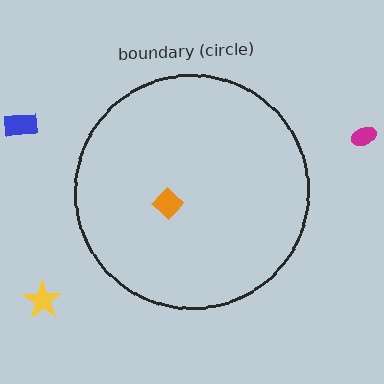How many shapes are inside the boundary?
1 inside, 3 outside.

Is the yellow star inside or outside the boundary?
Outside.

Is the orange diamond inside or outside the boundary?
Inside.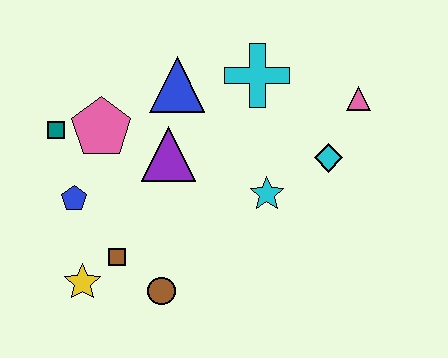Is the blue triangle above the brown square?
Yes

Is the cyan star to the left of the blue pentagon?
No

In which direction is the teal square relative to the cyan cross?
The teal square is to the left of the cyan cross.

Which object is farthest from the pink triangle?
The yellow star is farthest from the pink triangle.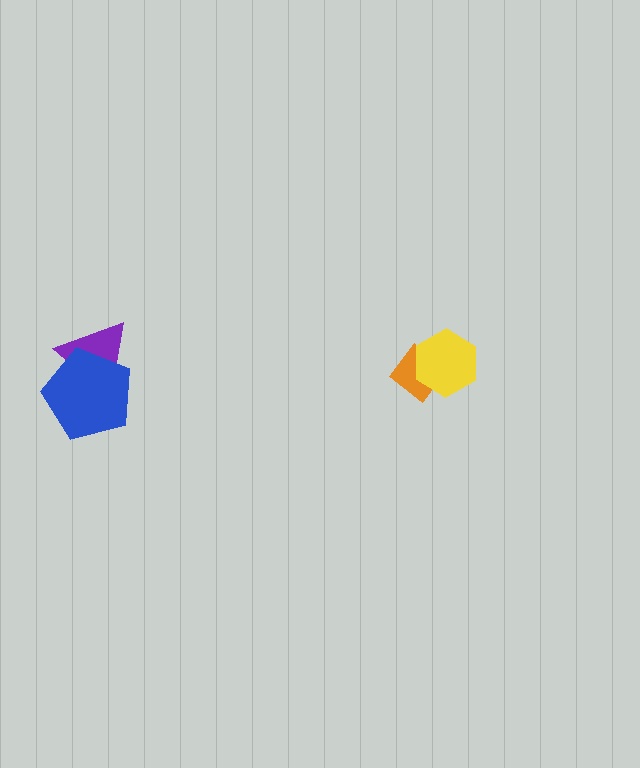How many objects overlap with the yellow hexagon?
1 object overlaps with the yellow hexagon.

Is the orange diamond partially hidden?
Yes, it is partially covered by another shape.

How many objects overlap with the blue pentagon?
1 object overlaps with the blue pentagon.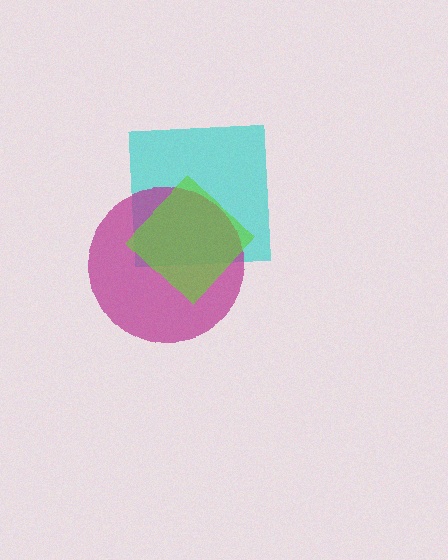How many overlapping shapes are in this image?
There are 3 overlapping shapes in the image.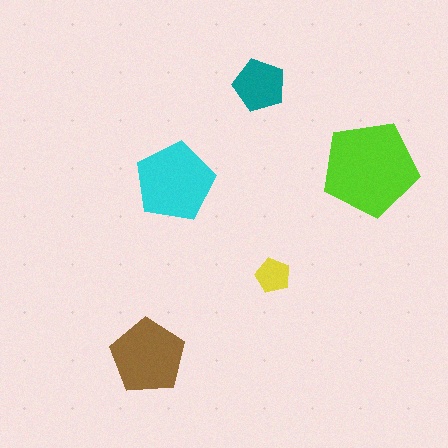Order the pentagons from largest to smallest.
the lime one, the cyan one, the brown one, the teal one, the yellow one.